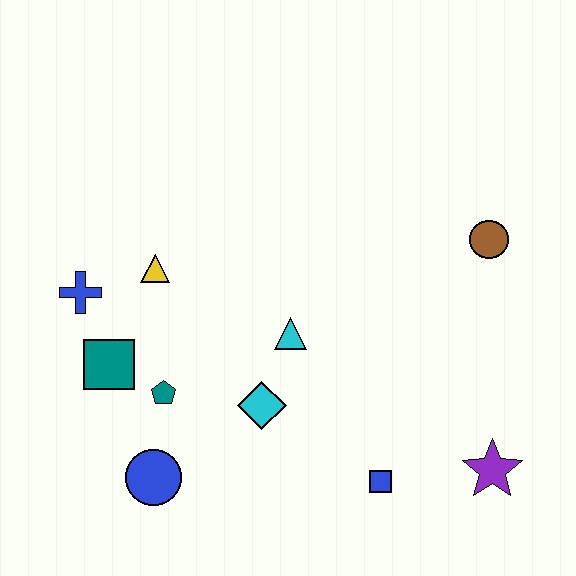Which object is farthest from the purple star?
The blue cross is farthest from the purple star.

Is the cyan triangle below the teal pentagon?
No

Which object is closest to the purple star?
The blue square is closest to the purple star.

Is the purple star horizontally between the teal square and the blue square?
No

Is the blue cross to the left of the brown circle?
Yes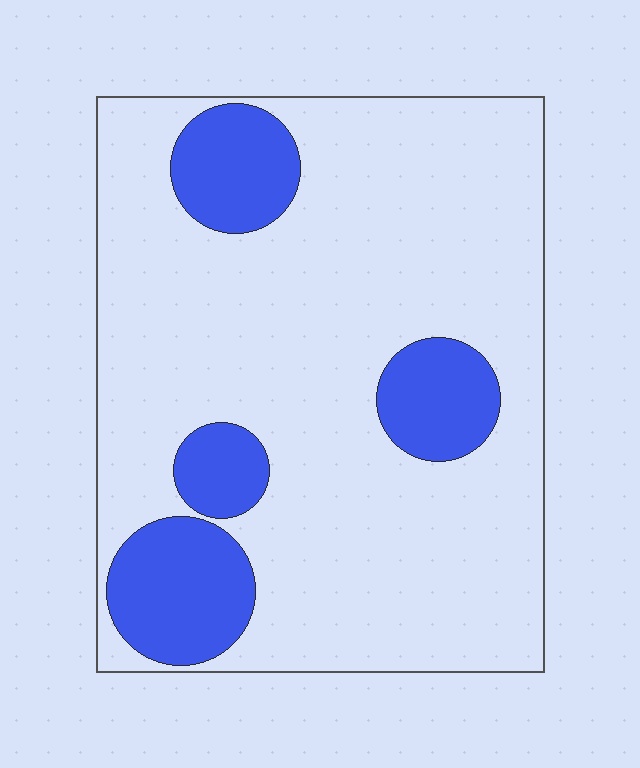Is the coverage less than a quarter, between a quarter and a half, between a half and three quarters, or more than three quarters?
Less than a quarter.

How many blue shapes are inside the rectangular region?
4.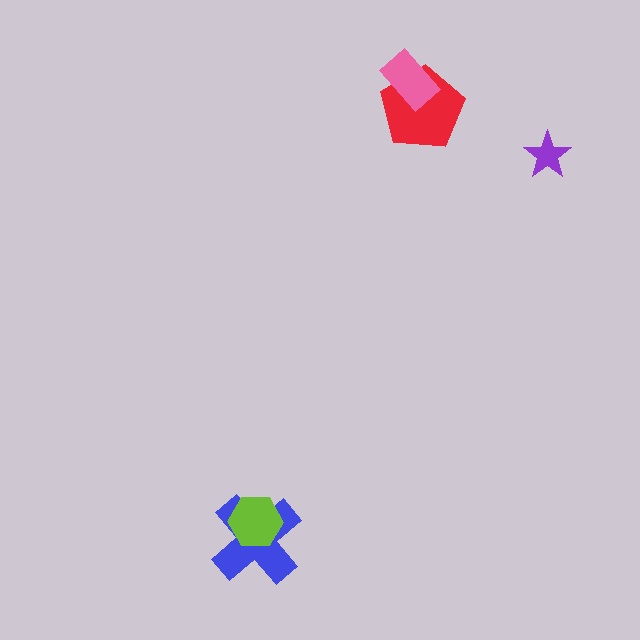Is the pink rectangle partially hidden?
No, no other shape covers it.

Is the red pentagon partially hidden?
Yes, it is partially covered by another shape.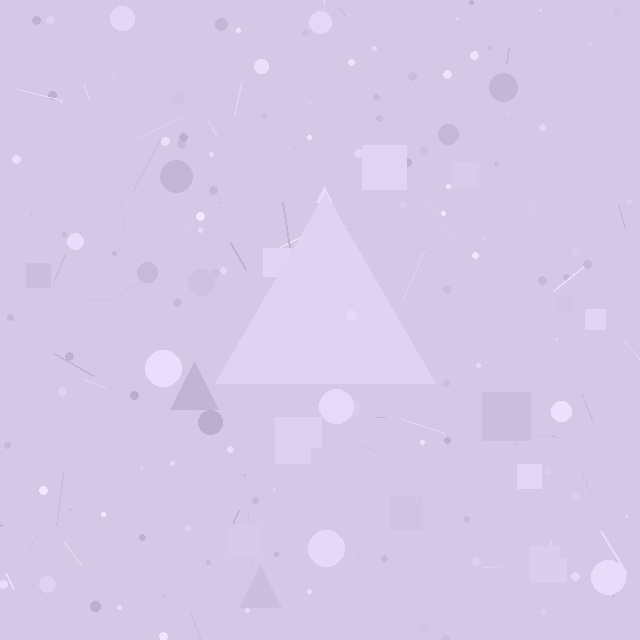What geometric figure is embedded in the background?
A triangle is embedded in the background.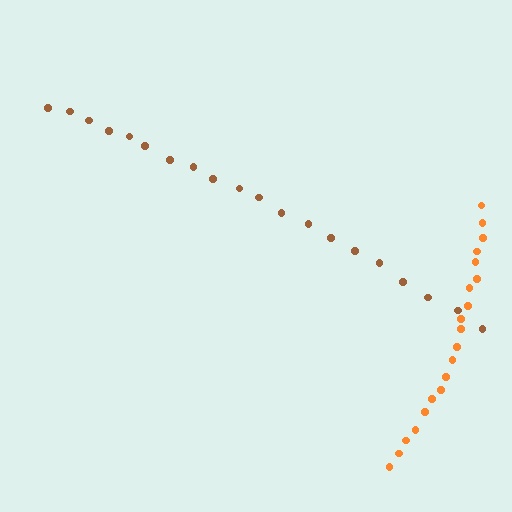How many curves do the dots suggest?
There are 2 distinct paths.